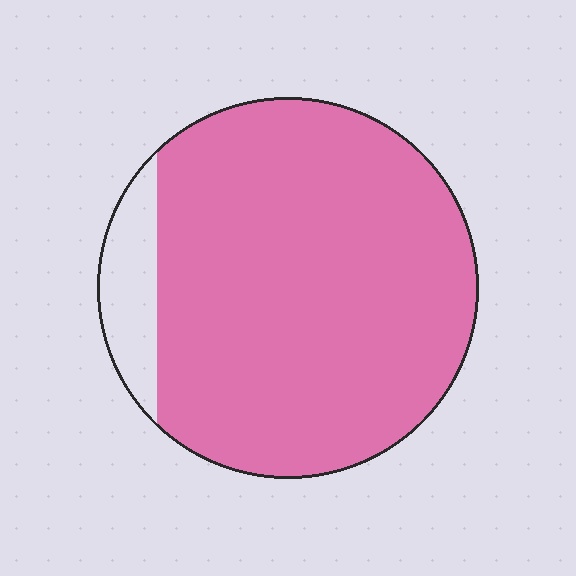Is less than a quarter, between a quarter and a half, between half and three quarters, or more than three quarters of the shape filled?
More than three quarters.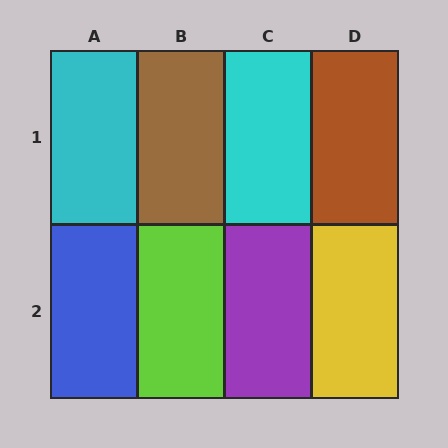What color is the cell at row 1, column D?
Brown.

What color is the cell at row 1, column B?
Brown.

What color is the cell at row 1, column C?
Cyan.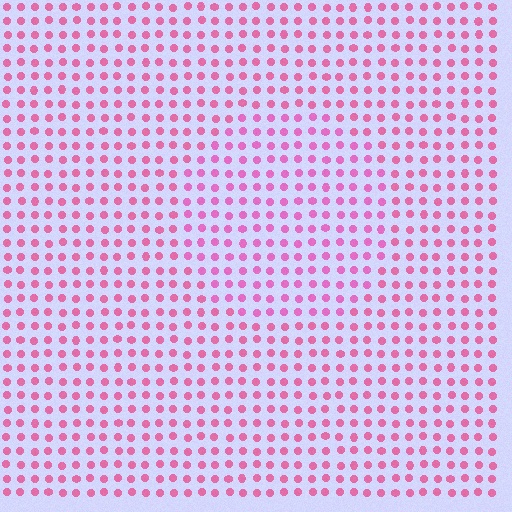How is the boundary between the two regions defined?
The boundary is defined purely by a slight shift in hue (about 15 degrees). Spacing, size, and orientation are identical on both sides.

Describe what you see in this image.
The image is filled with small pink elements in a uniform arrangement. A circle-shaped region is visible where the elements are tinted to a slightly different hue, forming a subtle color boundary.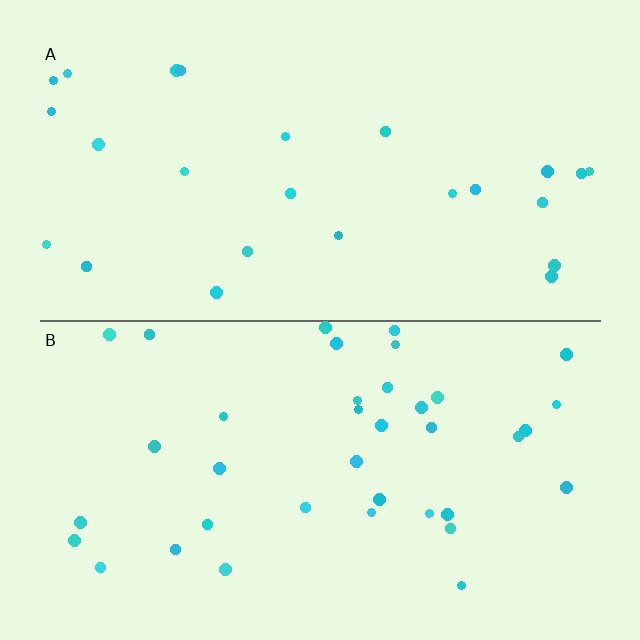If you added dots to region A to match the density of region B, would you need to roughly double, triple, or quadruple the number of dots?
Approximately double.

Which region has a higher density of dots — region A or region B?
B (the bottom).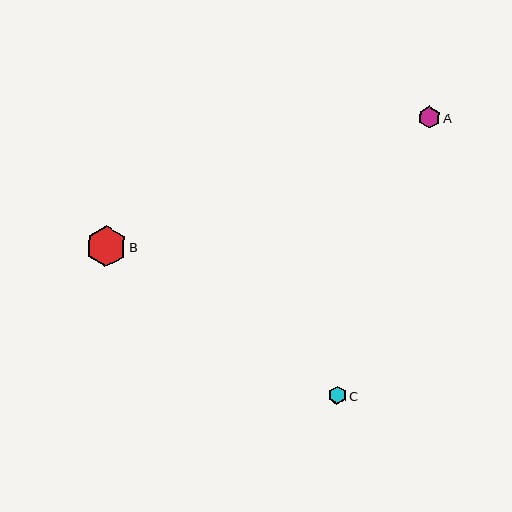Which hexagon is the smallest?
Hexagon C is the smallest with a size of approximately 18 pixels.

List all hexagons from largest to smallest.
From largest to smallest: B, A, C.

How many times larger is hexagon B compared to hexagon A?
Hexagon B is approximately 1.8 times the size of hexagon A.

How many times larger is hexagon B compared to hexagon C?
Hexagon B is approximately 2.3 times the size of hexagon C.